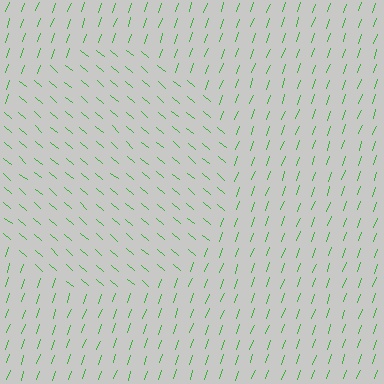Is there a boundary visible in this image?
Yes, there is a texture boundary formed by a change in line orientation.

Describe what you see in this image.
The image is filled with small green line segments. A circle region in the image has lines oriented differently from the surrounding lines, creating a visible texture boundary.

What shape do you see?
I see a circle.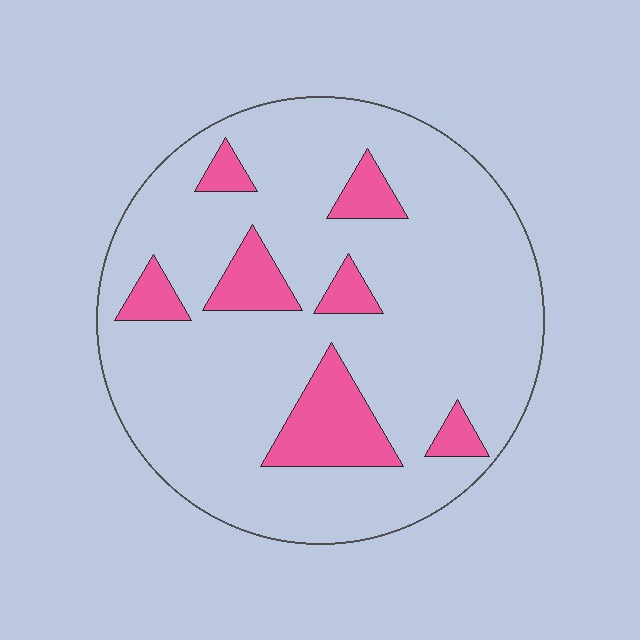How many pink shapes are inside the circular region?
7.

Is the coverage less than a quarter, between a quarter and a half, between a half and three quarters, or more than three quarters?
Less than a quarter.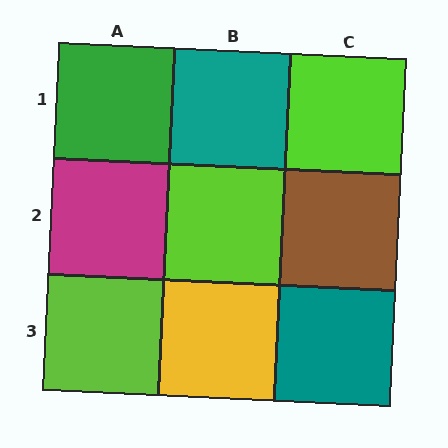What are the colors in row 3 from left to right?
Lime, yellow, teal.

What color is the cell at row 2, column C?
Brown.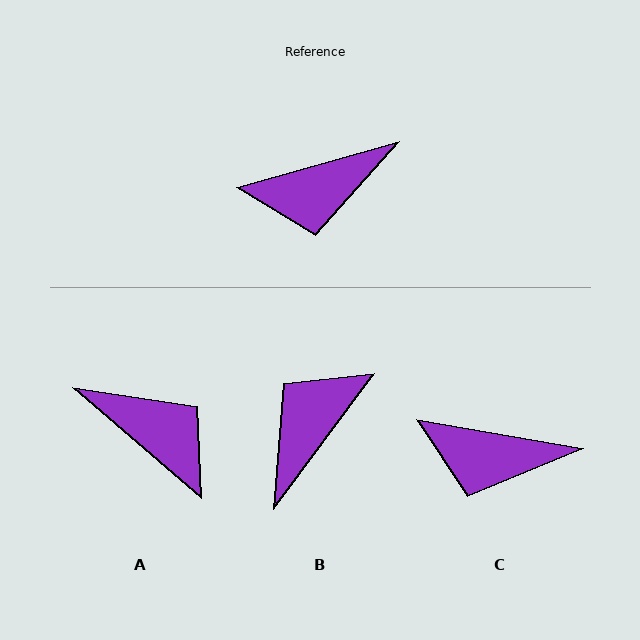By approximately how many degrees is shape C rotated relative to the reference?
Approximately 26 degrees clockwise.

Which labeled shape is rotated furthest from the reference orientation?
B, about 142 degrees away.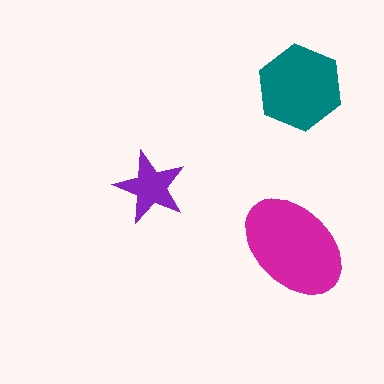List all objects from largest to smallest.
The magenta ellipse, the teal hexagon, the purple star.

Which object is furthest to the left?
The purple star is leftmost.